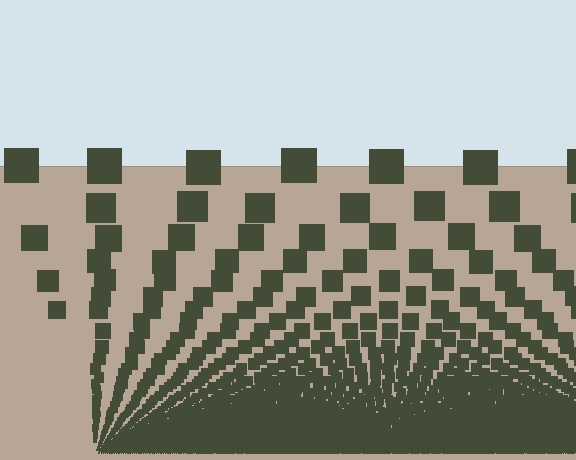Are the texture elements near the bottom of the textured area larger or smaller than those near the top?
Smaller. The gradient is inverted — elements near the bottom are smaller and denser.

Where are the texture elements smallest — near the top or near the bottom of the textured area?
Near the bottom.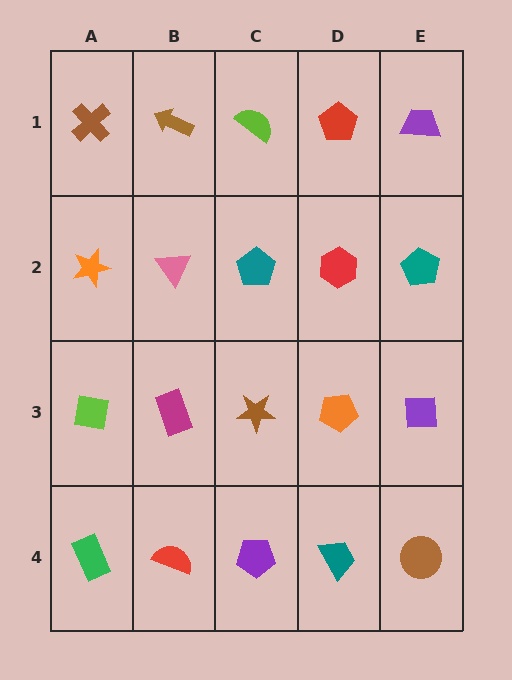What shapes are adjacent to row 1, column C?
A teal pentagon (row 2, column C), a brown arrow (row 1, column B), a red pentagon (row 1, column D).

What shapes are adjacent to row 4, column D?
An orange pentagon (row 3, column D), a purple pentagon (row 4, column C), a brown circle (row 4, column E).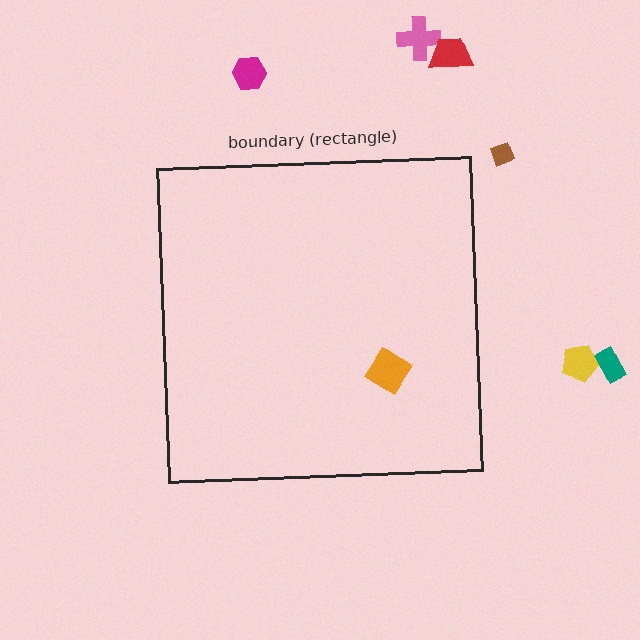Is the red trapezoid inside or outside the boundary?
Outside.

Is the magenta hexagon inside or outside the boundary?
Outside.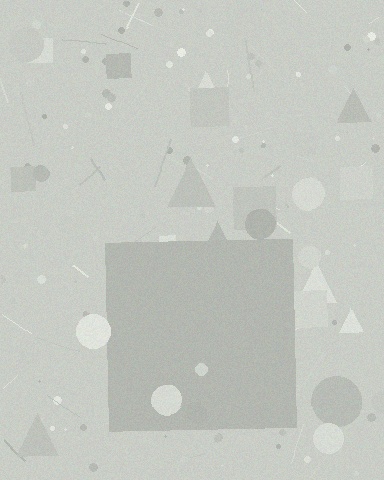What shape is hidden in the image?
A square is hidden in the image.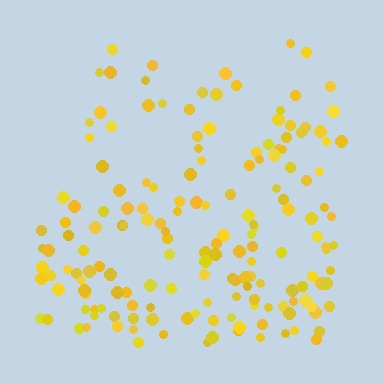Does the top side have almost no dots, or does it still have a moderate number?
Still a moderate number, just noticeably fewer than the bottom.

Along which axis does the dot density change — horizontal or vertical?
Vertical.